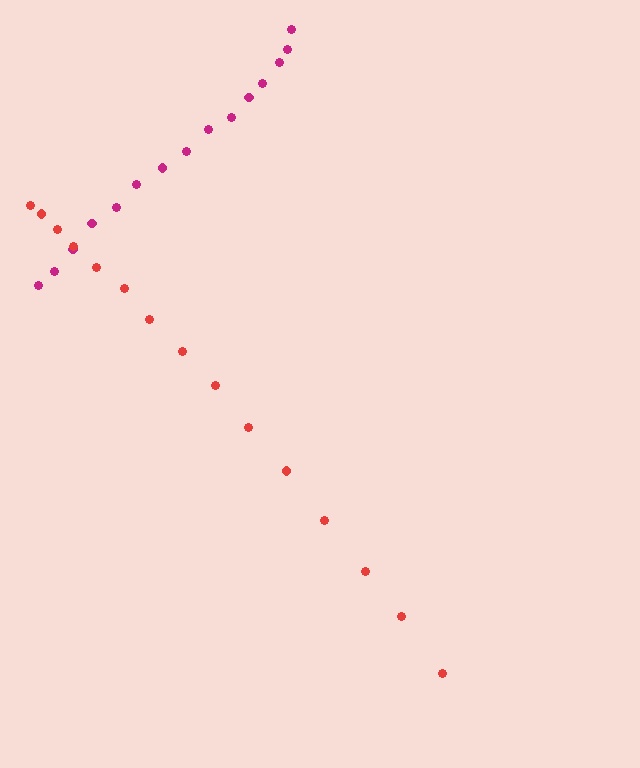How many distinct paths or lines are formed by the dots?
There are 2 distinct paths.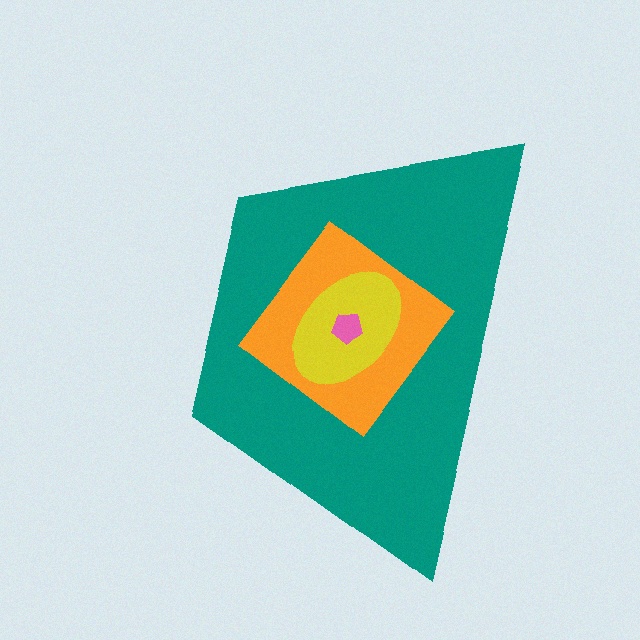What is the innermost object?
The pink pentagon.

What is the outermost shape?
The teal trapezoid.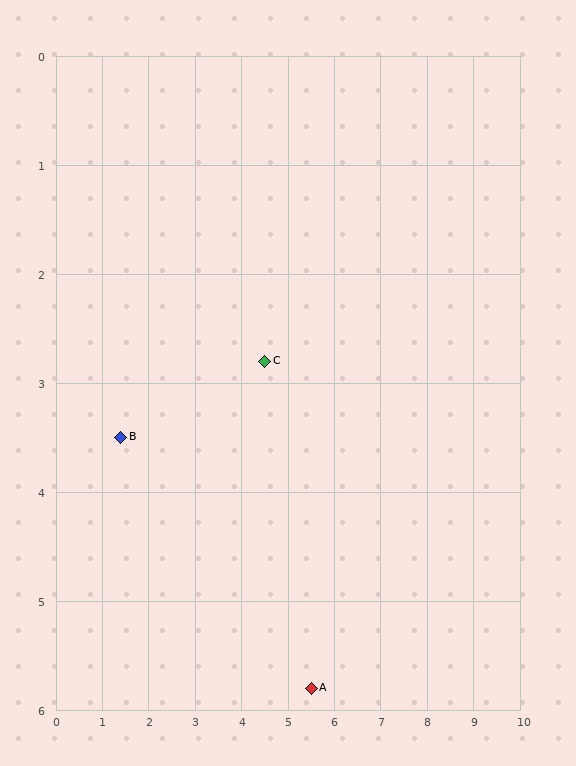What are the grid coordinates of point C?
Point C is at approximately (4.5, 2.8).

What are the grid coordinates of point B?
Point B is at approximately (1.4, 3.5).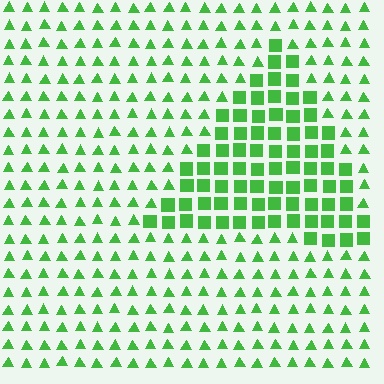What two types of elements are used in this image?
The image uses squares inside the triangle region and triangles outside it.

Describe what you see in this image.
The image is filled with small green elements arranged in a uniform grid. A triangle-shaped region contains squares, while the surrounding area contains triangles. The boundary is defined purely by the change in element shape.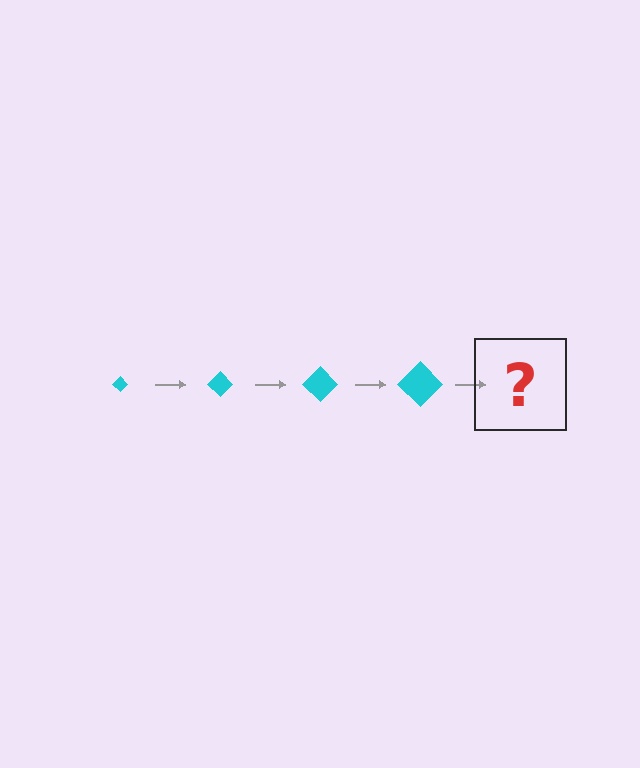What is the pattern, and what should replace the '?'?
The pattern is that the diamond gets progressively larger each step. The '?' should be a cyan diamond, larger than the previous one.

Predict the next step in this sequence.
The next step is a cyan diamond, larger than the previous one.